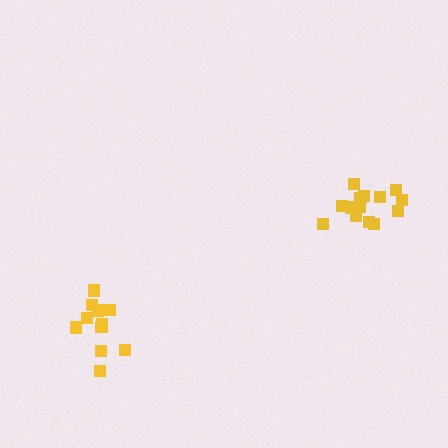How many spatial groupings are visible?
There are 2 spatial groupings.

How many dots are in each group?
Group 1: 12 dots, Group 2: 14 dots (26 total).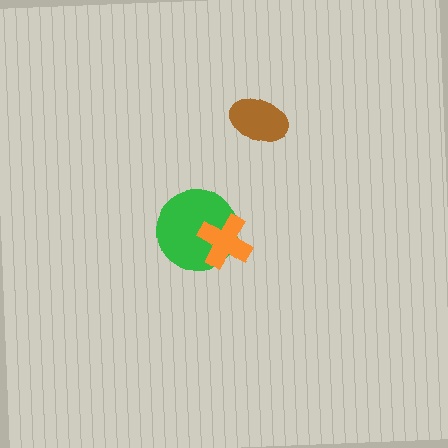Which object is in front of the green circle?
The orange cross is in front of the green circle.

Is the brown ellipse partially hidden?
No, no other shape covers it.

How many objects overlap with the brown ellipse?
0 objects overlap with the brown ellipse.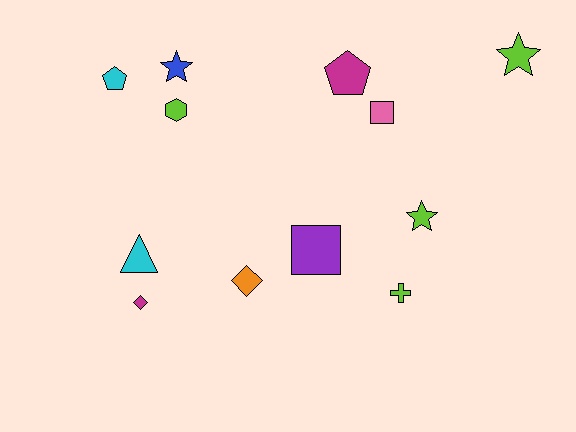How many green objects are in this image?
There are no green objects.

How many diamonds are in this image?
There are 2 diamonds.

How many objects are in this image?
There are 12 objects.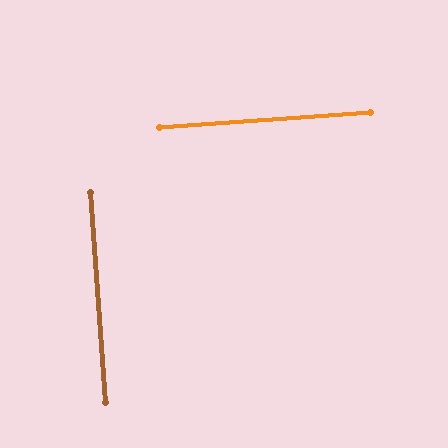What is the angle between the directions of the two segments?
Approximately 90 degrees.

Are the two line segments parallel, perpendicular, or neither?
Perpendicular — they meet at approximately 90°.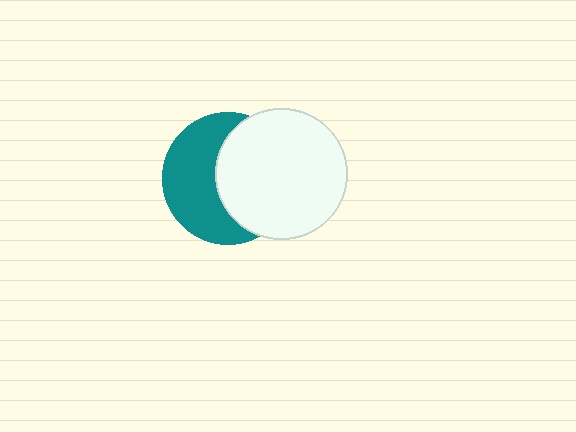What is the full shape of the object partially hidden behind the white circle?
The partially hidden object is a teal circle.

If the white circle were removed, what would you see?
You would see the complete teal circle.